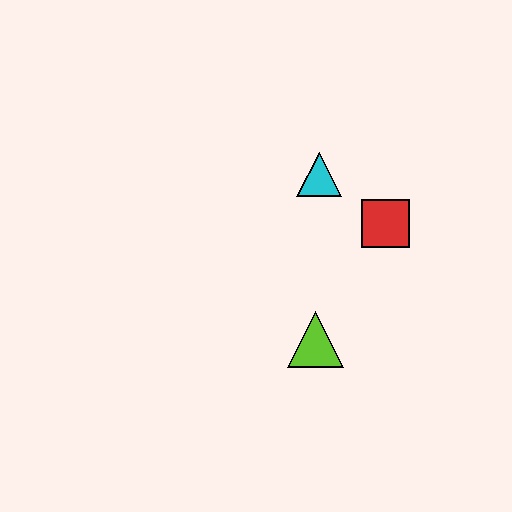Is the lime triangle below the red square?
Yes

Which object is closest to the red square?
The cyan triangle is closest to the red square.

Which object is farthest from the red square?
The lime triangle is farthest from the red square.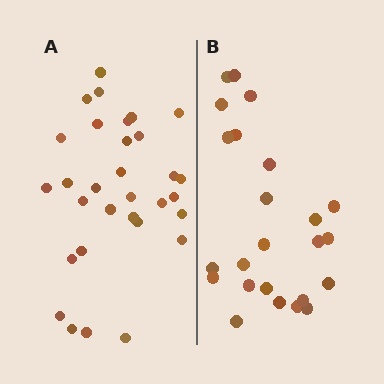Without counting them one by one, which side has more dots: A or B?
Region A (the left region) has more dots.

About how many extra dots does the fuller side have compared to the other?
Region A has roughly 8 or so more dots than region B.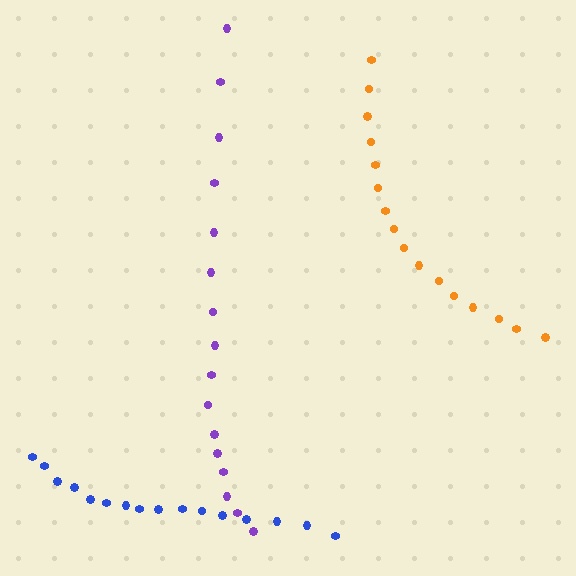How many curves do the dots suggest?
There are 3 distinct paths.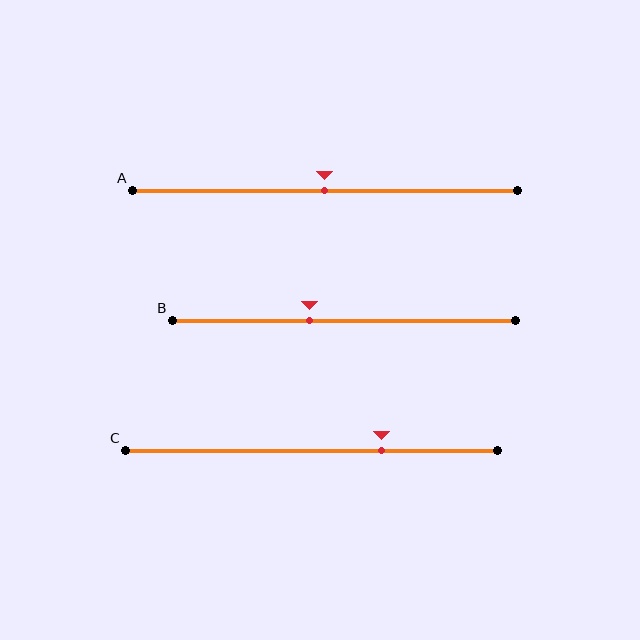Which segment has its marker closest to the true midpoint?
Segment A has its marker closest to the true midpoint.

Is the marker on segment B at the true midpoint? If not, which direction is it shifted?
No, the marker on segment B is shifted to the left by about 10% of the segment length.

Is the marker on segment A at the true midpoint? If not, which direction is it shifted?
Yes, the marker on segment A is at the true midpoint.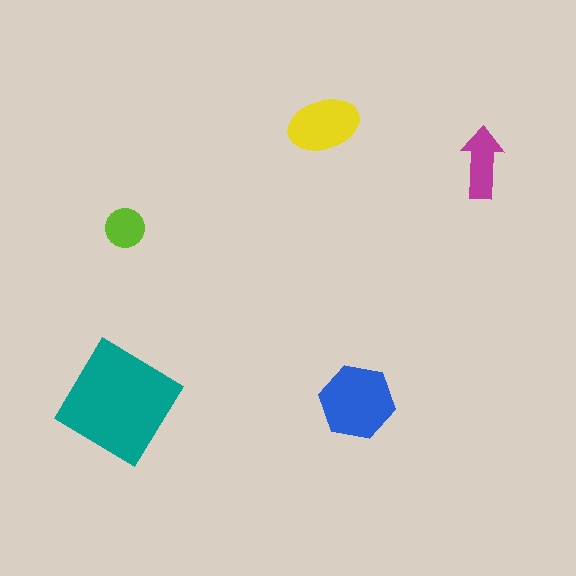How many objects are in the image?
There are 5 objects in the image.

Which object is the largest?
The teal diamond.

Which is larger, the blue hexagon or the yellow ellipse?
The blue hexagon.